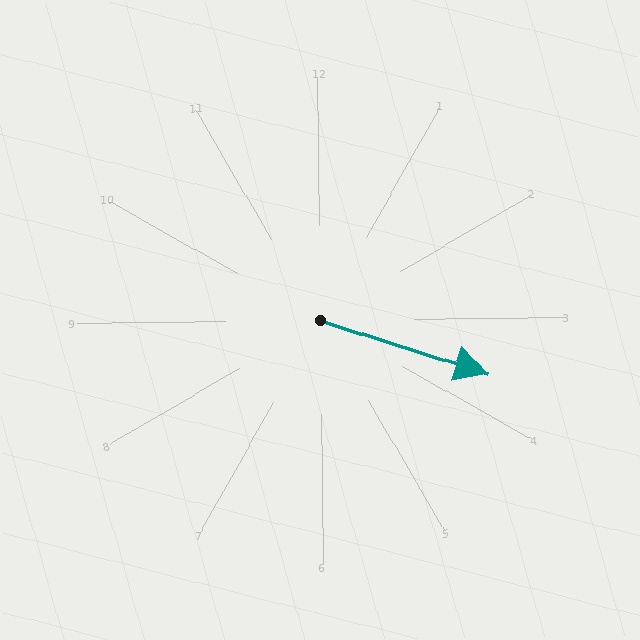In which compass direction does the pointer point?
East.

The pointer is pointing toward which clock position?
Roughly 4 o'clock.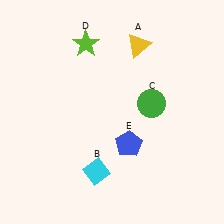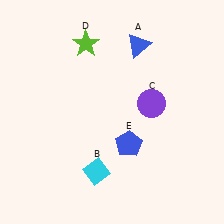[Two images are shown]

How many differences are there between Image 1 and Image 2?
There are 2 differences between the two images.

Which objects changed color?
A changed from yellow to blue. C changed from green to purple.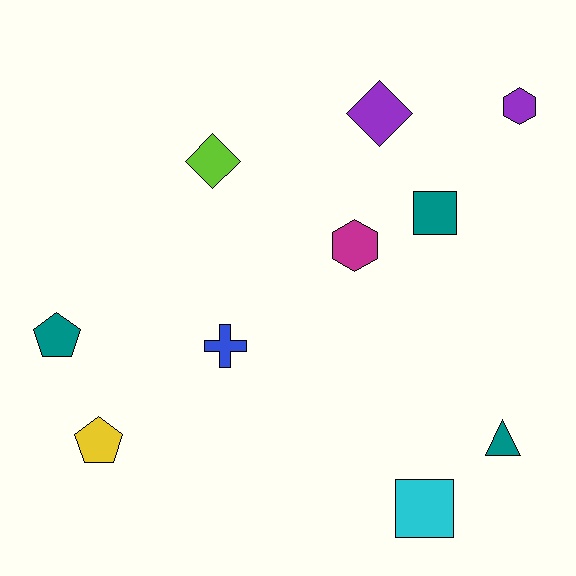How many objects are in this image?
There are 10 objects.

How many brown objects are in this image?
There are no brown objects.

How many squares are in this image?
There are 2 squares.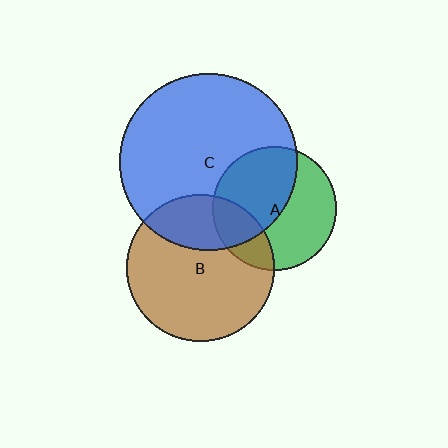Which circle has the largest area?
Circle C (blue).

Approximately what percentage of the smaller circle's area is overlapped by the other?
Approximately 50%.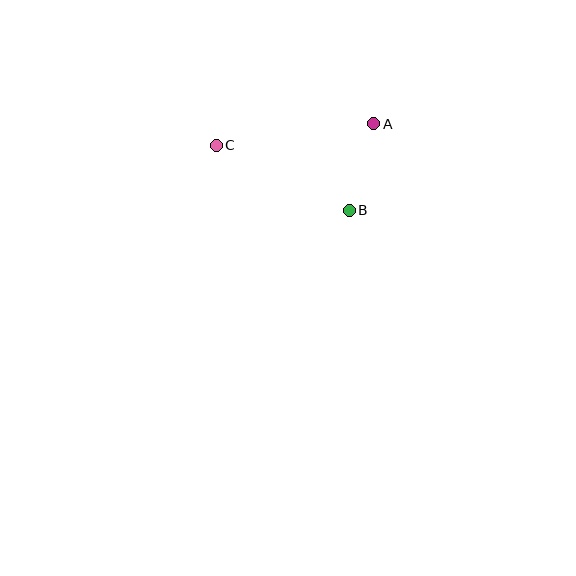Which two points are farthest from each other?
Points A and C are farthest from each other.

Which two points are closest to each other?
Points A and B are closest to each other.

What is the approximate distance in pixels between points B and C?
The distance between B and C is approximately 148 pixels.